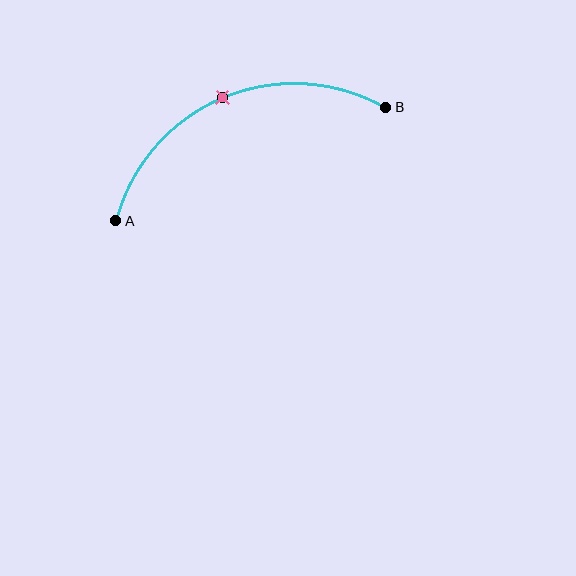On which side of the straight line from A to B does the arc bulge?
The arc bulges above the straight line connecting A and B.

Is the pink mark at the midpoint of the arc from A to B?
Yes. The pink mark lies on the arc at equal arc-length from both A and B — it is the arc midpoint.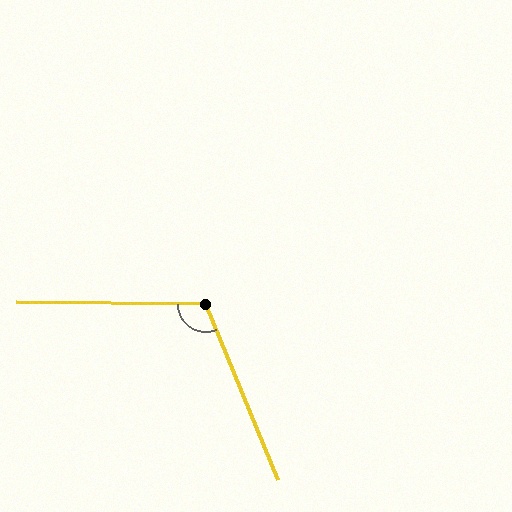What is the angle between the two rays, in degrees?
Approximately 113 degrees.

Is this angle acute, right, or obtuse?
It is obtuse.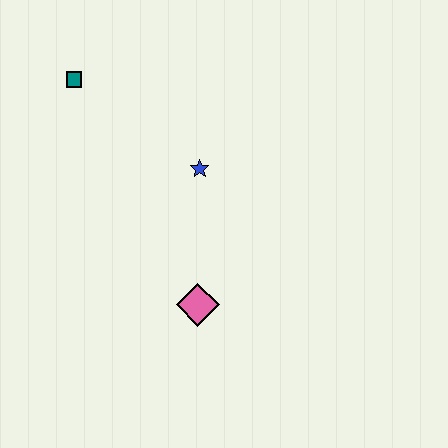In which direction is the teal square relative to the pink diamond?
The teal square is above the pink diamond.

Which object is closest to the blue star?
The pink diamond is closest to the blue star.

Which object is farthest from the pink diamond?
The teal square is farthest from the pink diamond.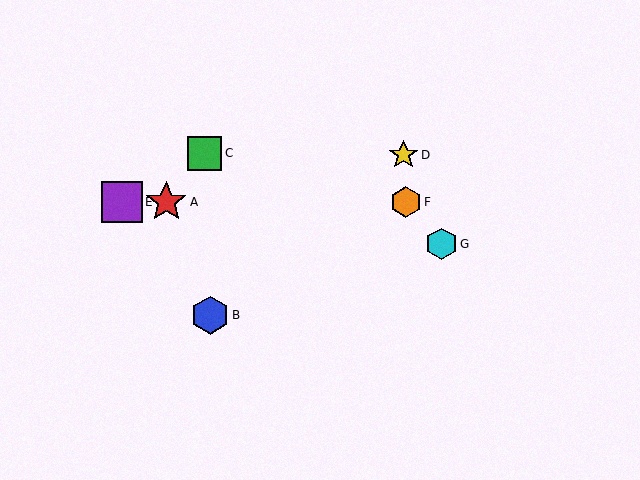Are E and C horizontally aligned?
No, E is at y≈202 and C is at y≈153.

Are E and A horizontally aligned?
Yes, both are at y≈202.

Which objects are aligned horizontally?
Objects A, E, F are aligned horizontally.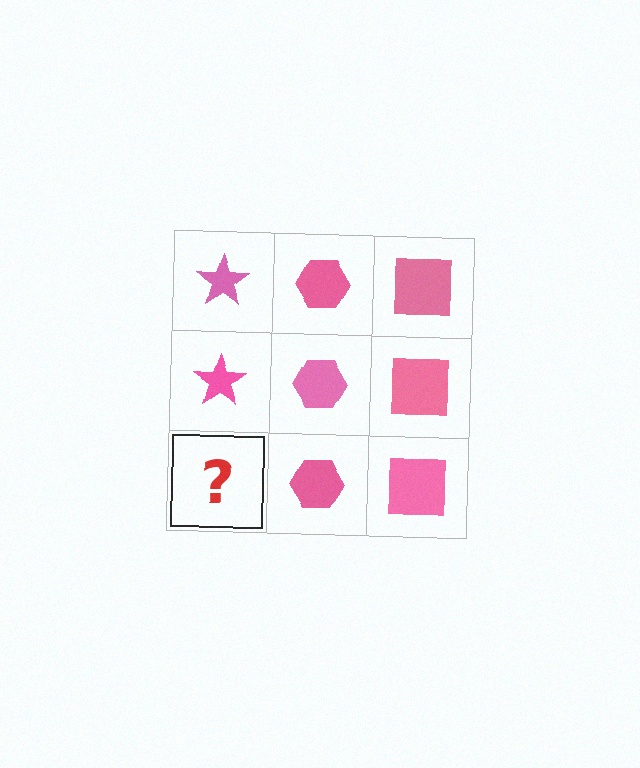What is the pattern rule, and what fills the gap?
The rule is that each column has a consistent shape. The gap should be filled with a pink star.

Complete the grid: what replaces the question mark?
The question mark should be replaced with a pink star.